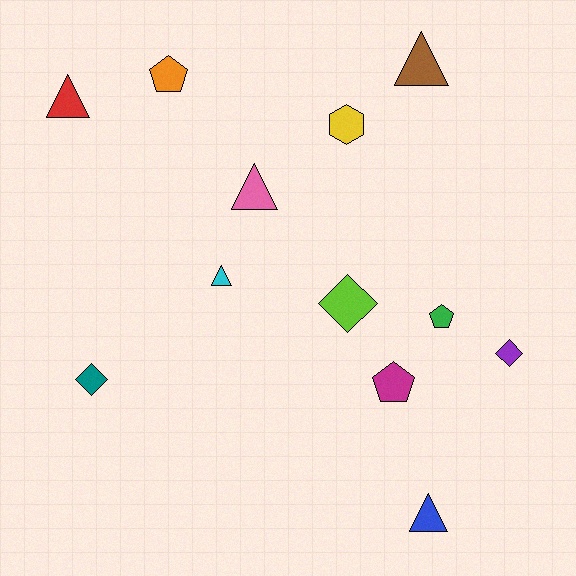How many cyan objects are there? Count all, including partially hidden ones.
There is 1 cyan object.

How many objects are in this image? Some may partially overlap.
There are 12 objects.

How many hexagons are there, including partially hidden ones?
There is 1 hexagon.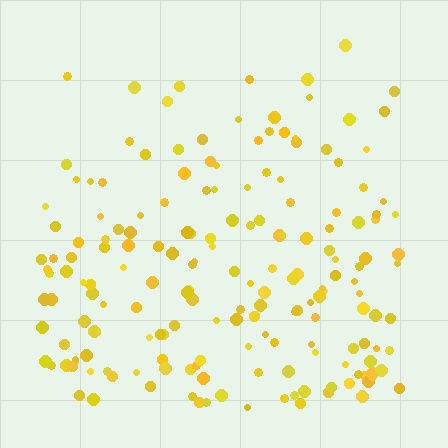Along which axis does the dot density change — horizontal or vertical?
Vertical.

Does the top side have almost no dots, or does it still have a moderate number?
Still a moderate number, just noticeably fewer than the bottom.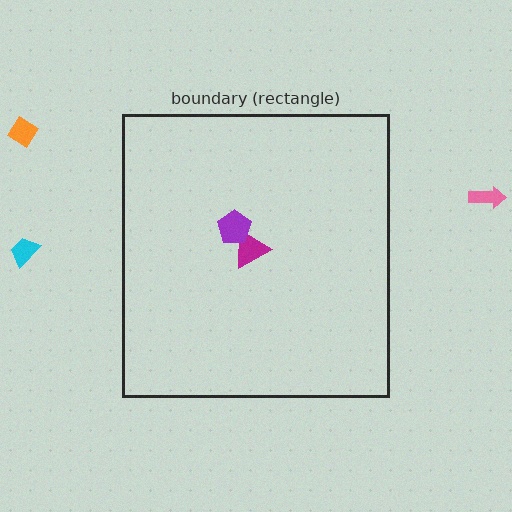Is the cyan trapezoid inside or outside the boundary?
Outside.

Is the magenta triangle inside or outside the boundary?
Inside.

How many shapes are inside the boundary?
2 inside, 3 outside.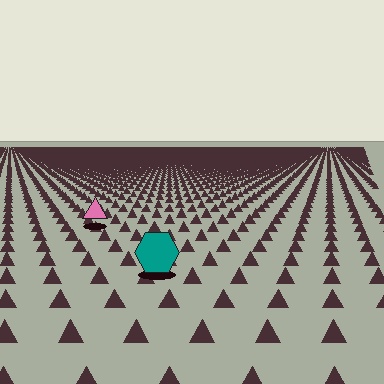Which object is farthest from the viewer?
The pink triangle is farthest from the viewer. It appears smaller and the ground texture around it is denser.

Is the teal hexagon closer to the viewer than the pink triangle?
Yes. The teal hexagon is closer — you can tell from the texture gradient: the ground texture is coarser near it.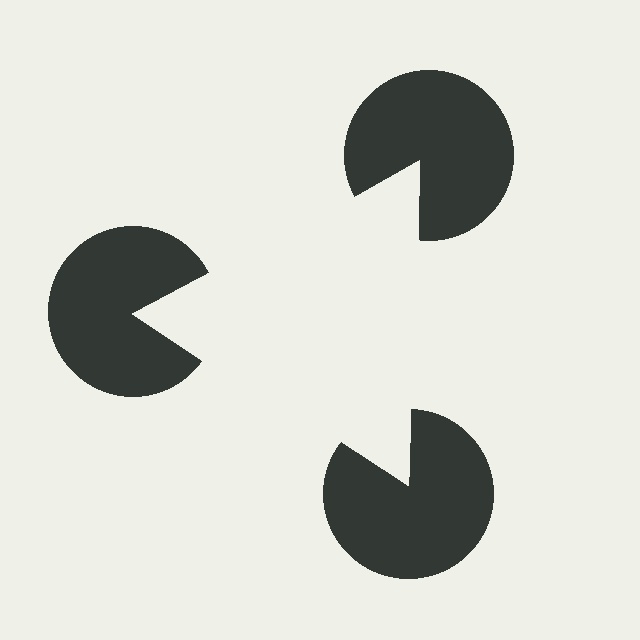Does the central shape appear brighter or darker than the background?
It typically appears slightly brighter than the background, even though no actual brightness change is drawn.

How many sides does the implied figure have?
3 sides.